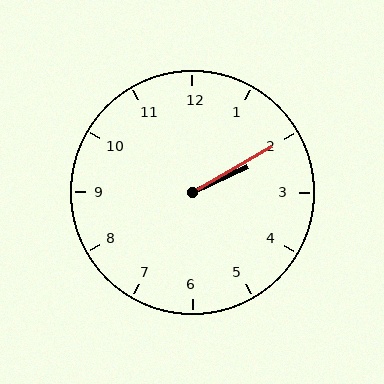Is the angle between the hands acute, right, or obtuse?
It is acute.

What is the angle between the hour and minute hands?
Approximately 5 degrees.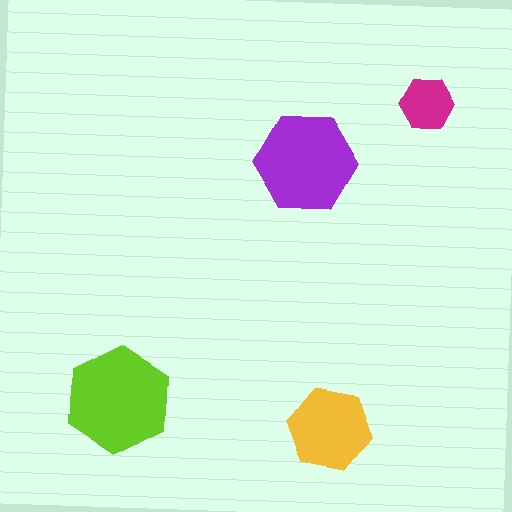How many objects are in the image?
There are 4 objects in the image.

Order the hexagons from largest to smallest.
the lime one, the purple one, the yellow one, the magenta one.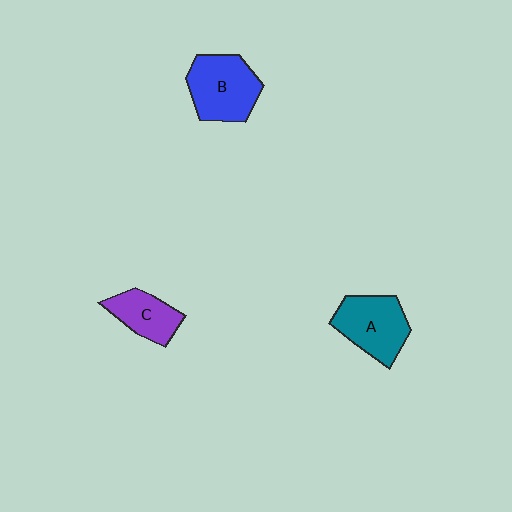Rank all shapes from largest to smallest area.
From largest to smallest: B (blue), A (teal), C (purple).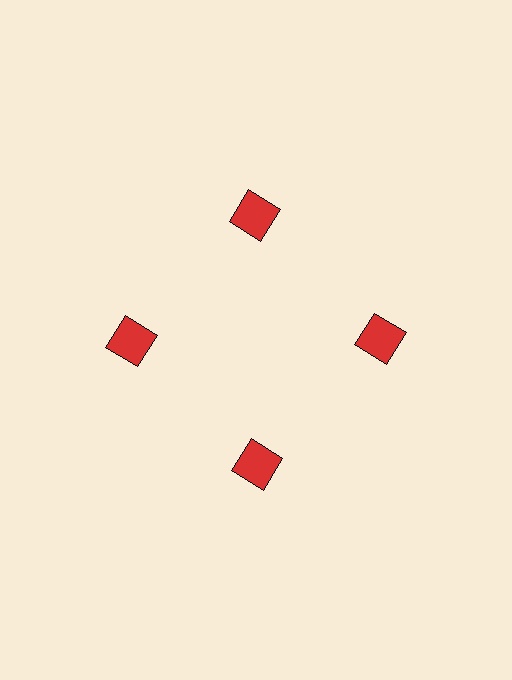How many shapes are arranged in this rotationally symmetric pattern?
There are 4 shapes, arranged in 4 groups of 1.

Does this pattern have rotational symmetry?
Yes, this pattern has 4-fold rotational symmetry. It looks the same after rotating 90 degrees around the center.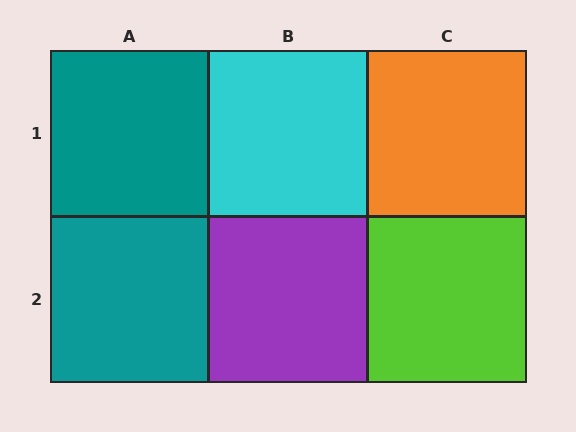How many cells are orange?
1 cell is orange.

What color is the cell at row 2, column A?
Teal.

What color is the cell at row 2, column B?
Purple.